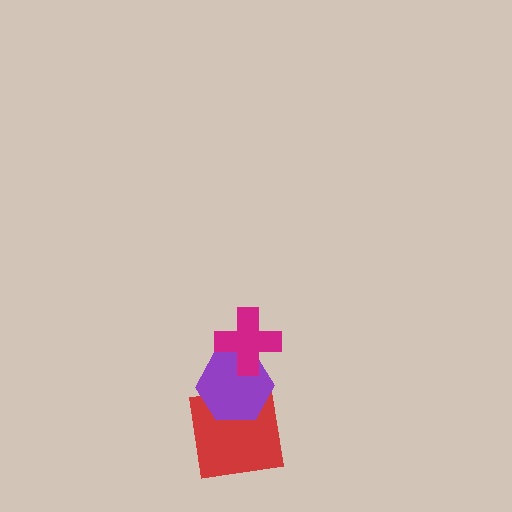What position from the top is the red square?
The red square is 3rd from the top.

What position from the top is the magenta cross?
The magenta cross is 1st from the top.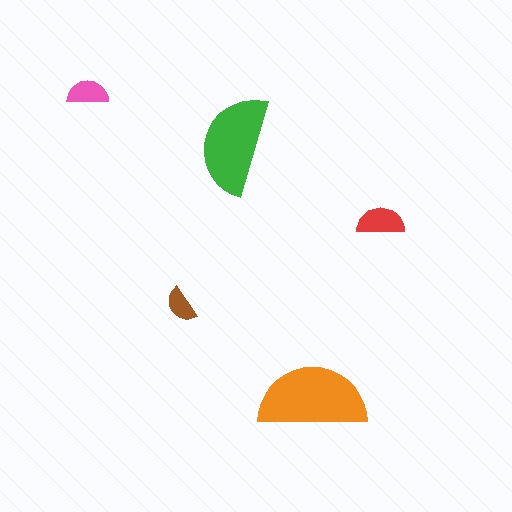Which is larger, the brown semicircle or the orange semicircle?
The orange one.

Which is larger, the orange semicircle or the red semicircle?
The orange one.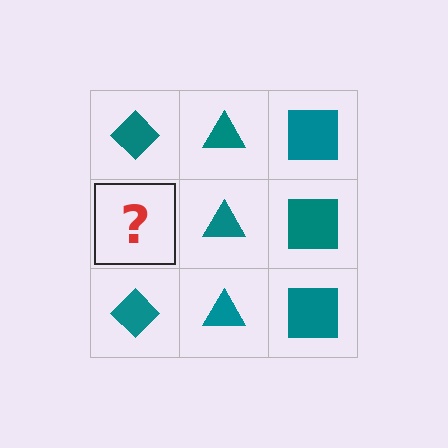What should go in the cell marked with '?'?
The missing cell should contain a teal diamond.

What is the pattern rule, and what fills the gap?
The rule is that each column has a consistent shape. The gap should be filled with a teal diamond.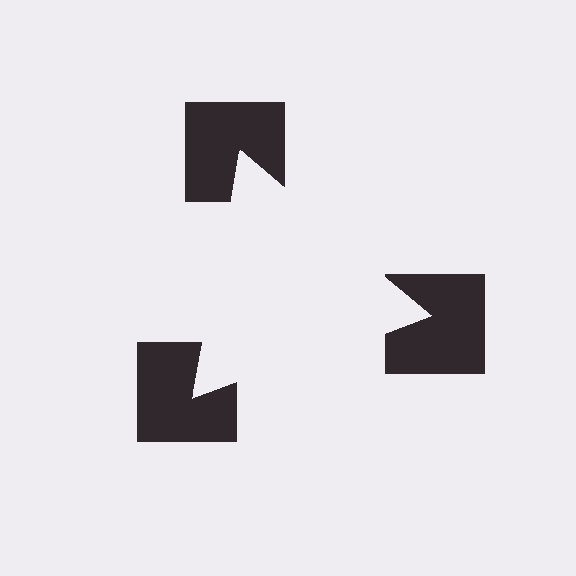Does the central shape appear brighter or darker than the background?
It typically appears slightly brighter than the background, even though no actual brightness change is drawn.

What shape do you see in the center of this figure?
An illusory triangle — its edges are inferred from the aligned wedge cuts in the notched squares, not physically drawn.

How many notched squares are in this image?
There are 3 — one at each vertex of the illusory triangle.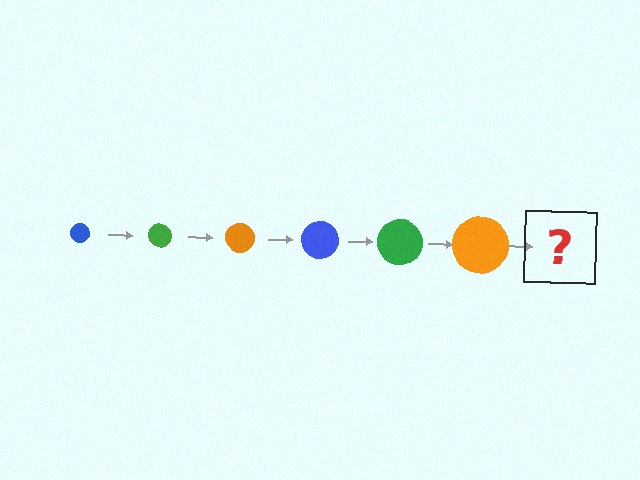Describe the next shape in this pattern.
It should be a blue circle, larger than the previous one.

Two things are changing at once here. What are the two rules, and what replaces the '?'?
The two rules are that the circle grows larger each step and the color cycles through blue, green, and orange. The '?' should be a blue circle, larger than the previous one.